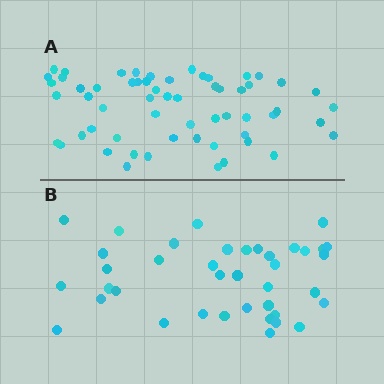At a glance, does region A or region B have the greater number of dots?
Region A (the top region) has more dots.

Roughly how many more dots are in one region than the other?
Region A has approximately 20 more dots than region B.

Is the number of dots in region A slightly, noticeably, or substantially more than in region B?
Region A has substantially more. The ratio is roughly 1.5 to 1.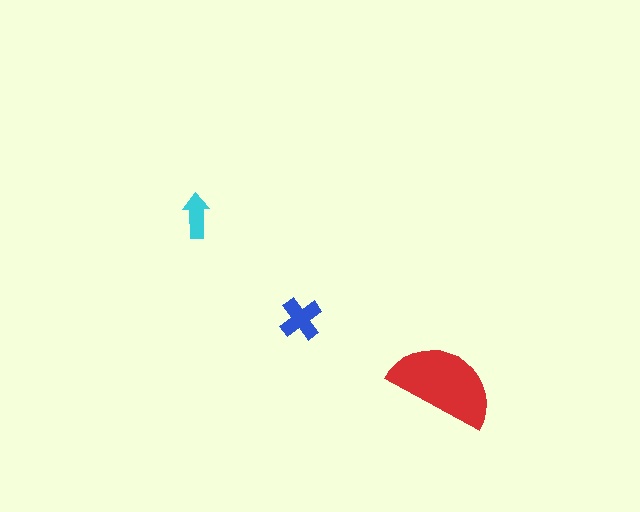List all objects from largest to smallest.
The red semicircle, the blue cross, the cyan arrow.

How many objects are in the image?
There are 3 objects in the image.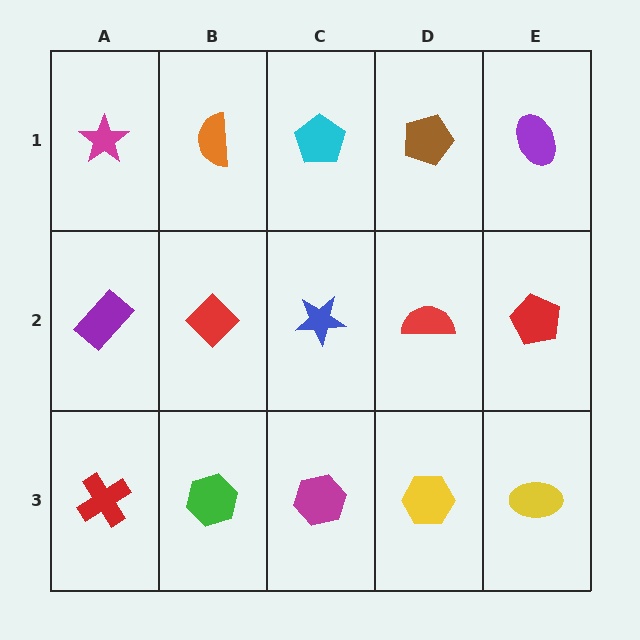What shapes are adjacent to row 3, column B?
A red diamond (row 2, column B), a red cross (row 3, column A), a magenta hexagon (row 3, column C).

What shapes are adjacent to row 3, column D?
A red semicircle (row 2, column D), a magenta hexagon (row 3, column C), a yellow ellipse (row 3, column E).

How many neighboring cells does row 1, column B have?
3.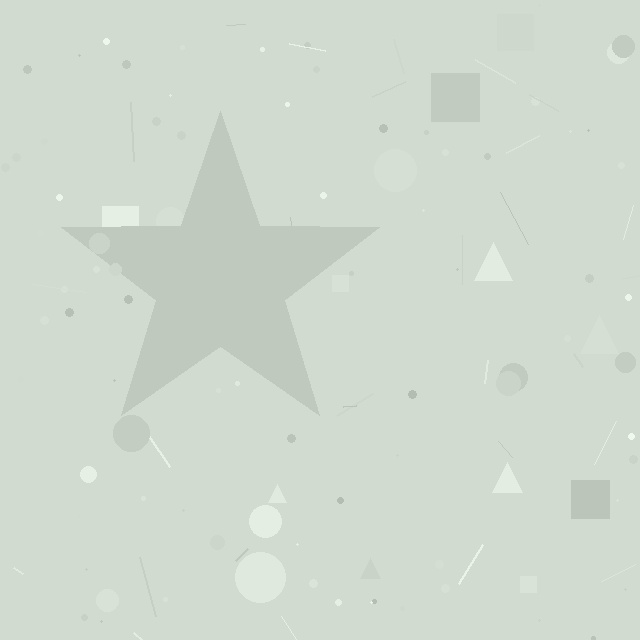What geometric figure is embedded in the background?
A star is embedded in the background.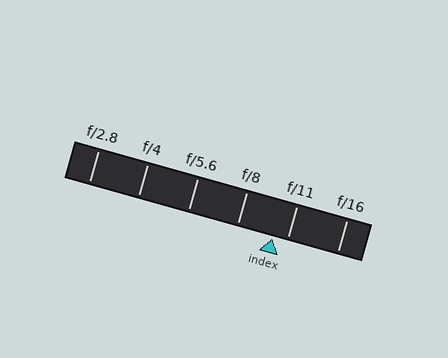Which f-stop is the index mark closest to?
The index mark is closest to f/11.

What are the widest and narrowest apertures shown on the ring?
The widest aperture shown is f/2.8 and the narrowest is f/16.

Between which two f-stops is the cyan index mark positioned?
The index mark is between f/8 and f/11.